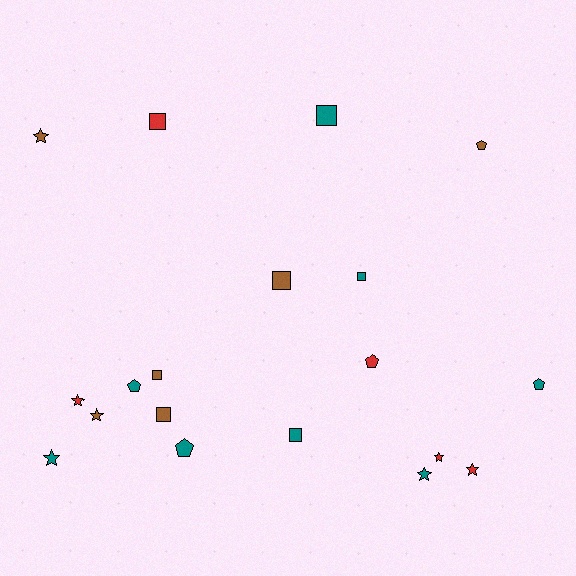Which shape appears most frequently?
Star, with 7 objects.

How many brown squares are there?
There are 3 brown squares.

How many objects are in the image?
There are 19 objects.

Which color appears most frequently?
Teal, with 8 objects.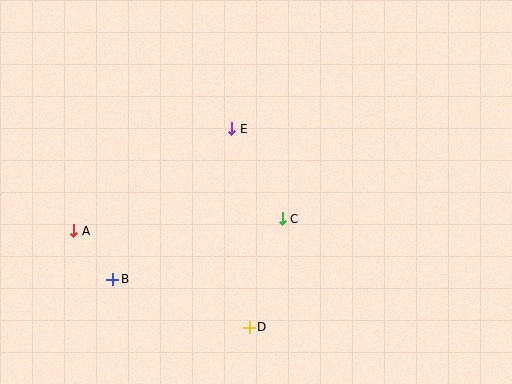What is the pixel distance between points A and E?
The distance between A and E is 188 pixels.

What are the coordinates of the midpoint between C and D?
The midpoint between C and D is at (266, 273).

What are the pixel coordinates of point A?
Point A is at (74, 231).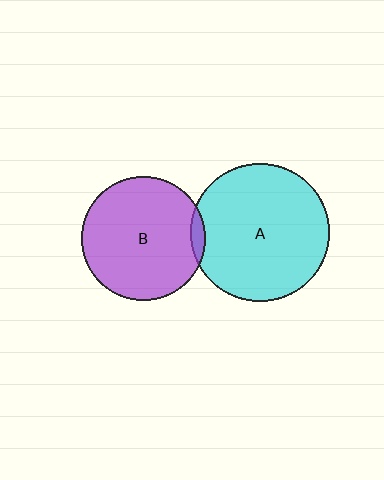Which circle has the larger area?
Circle A (cyan).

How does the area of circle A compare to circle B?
Approximately 1.3 times.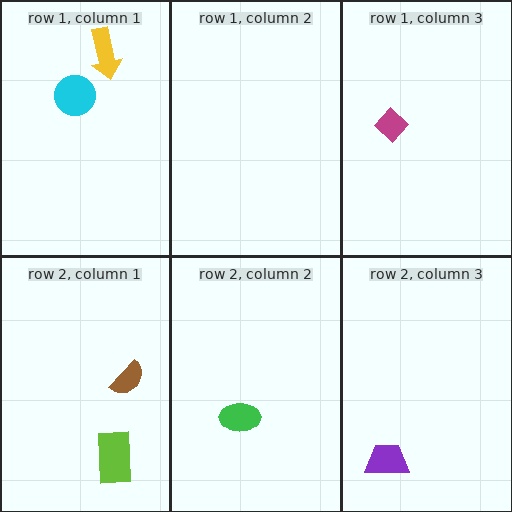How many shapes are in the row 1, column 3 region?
1.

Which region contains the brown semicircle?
The row 2, column 1 region.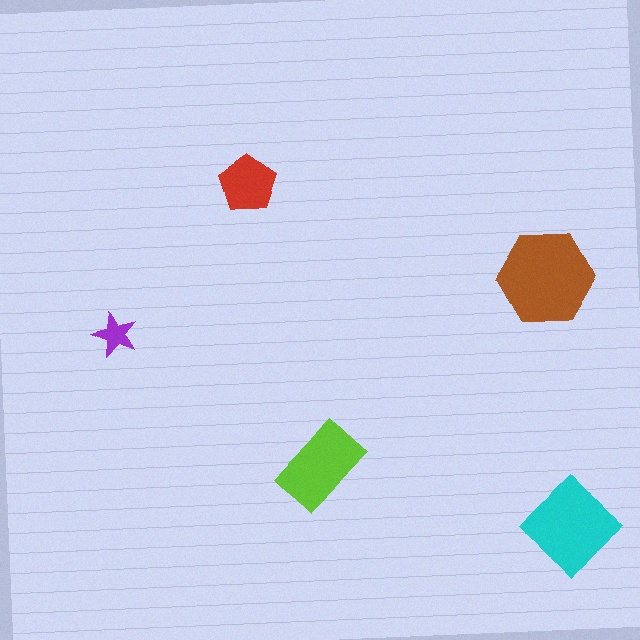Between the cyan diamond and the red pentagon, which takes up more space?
The cyan diamond.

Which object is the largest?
The brown hexagon.